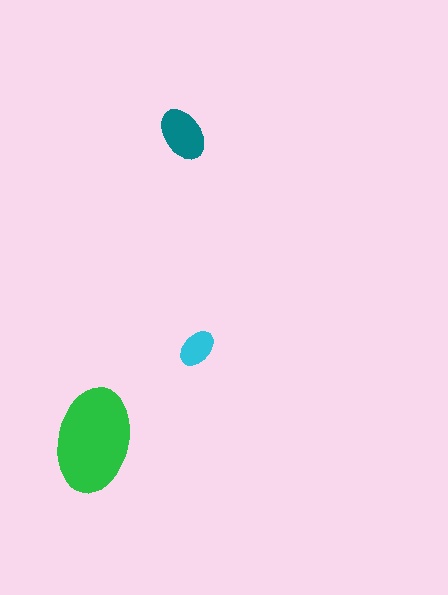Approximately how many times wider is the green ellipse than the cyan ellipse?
About 2.5 times wider.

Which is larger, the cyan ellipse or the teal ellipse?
The teal one.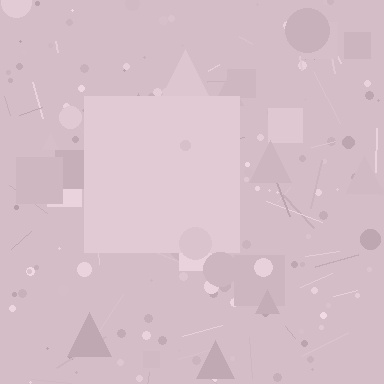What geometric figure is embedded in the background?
A square is embedded in the background.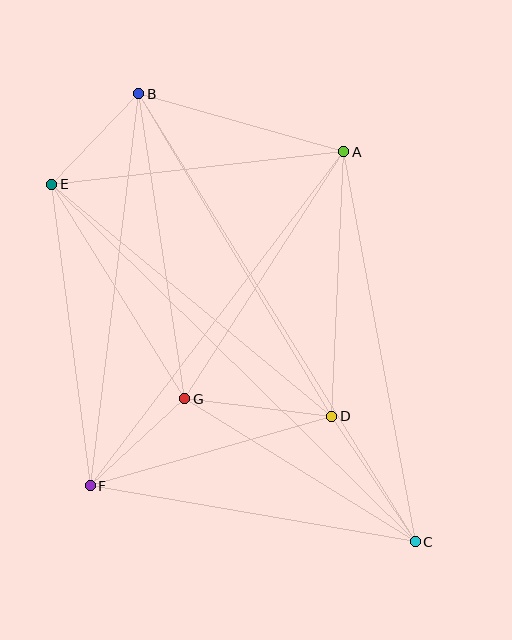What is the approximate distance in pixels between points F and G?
The distance between F and G is approximately 129 pixels.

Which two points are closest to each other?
Points B and E are closest to each other.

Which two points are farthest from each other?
Points B and C are farthest from each other.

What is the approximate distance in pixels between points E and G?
The distance between E and G is approximately 253 pixels.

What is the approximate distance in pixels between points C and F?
The distance between C and F is approximately 330 pixels.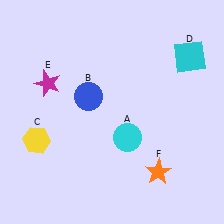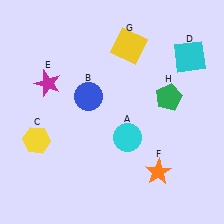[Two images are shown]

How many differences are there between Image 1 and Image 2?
There are 2 differences between the two images.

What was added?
A yellow square (G), a green pentagon (H) were added in Image 2.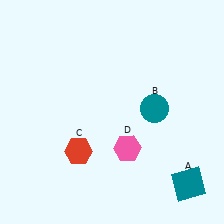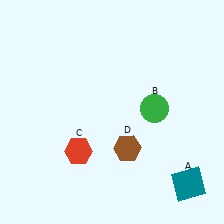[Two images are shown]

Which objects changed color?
B changed from teal to green. D changed from pink to brown.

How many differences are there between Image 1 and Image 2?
There are 2 differences between the two images.